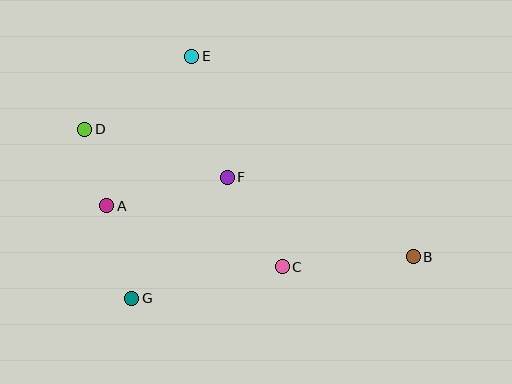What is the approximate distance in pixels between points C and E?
The distance between C and E is approximately 229 pixels.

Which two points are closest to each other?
Points A and D are closest to each other.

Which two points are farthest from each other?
Points B and D are farthest from each other.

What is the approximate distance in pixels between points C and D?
The distance between C and D is approximately 241 pixels.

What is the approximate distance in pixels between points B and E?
The distance between B and E is approximately 299 pixels.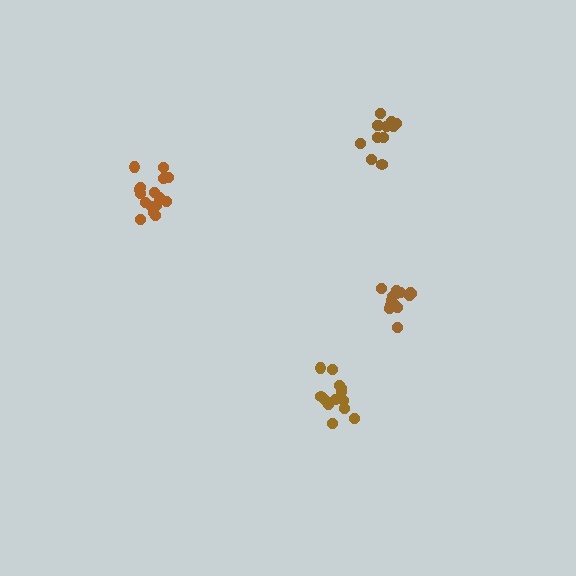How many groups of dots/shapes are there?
There are 4 groups.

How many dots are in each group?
Group 1: 14 dots, Group 2: 16 dots, Group 3: 12 dots, Group 4: 13 dots (55 total).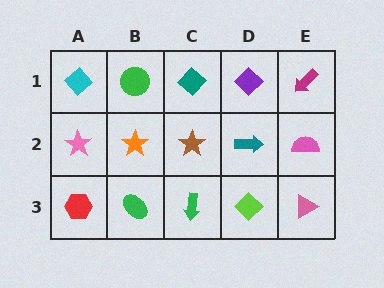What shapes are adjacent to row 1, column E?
A pink semicircle (row 2, column E), a purple diamond (row 1, column D).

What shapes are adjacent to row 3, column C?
A brown star (row 2, column C), a green ellipse (row 3, column B), a lime diamond (row 3, column D).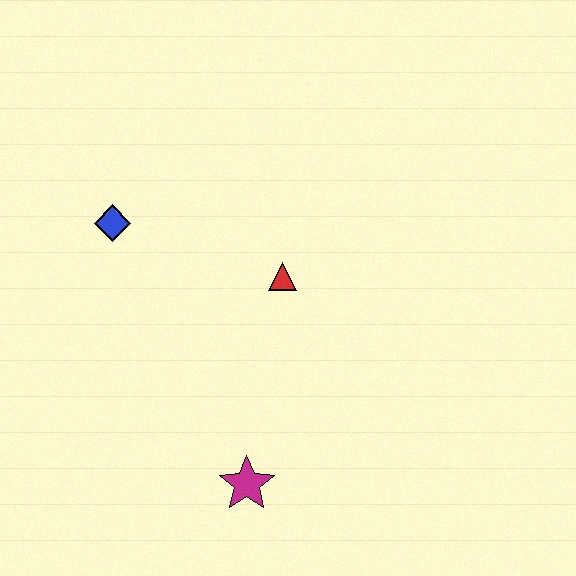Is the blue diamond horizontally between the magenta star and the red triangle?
No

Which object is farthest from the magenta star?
The blue diamond is farthest from the magenta star.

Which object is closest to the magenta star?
The red triangle is closest to the magenta star.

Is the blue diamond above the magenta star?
Yes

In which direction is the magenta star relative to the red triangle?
The magenta star is below the red triangle.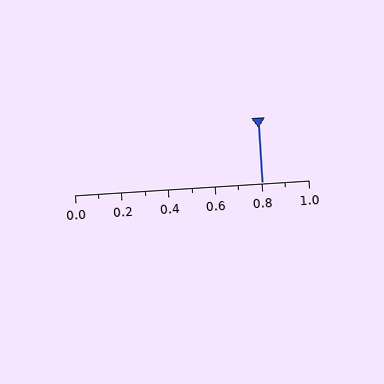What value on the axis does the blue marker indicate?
The marker indicates approximately 0.8.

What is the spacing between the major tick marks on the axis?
The major ticks are spaced 0.2 apart.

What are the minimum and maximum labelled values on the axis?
The axis runs from 0.0 to 1.0.